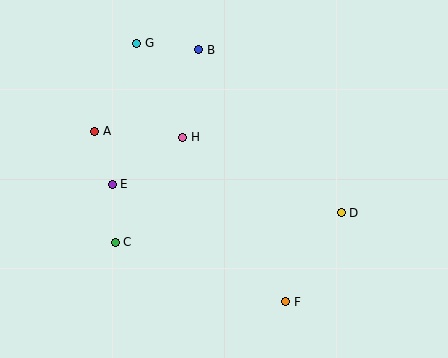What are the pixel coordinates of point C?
Point C is at (115, 242).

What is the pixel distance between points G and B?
The distance between G and B is 62 pixels.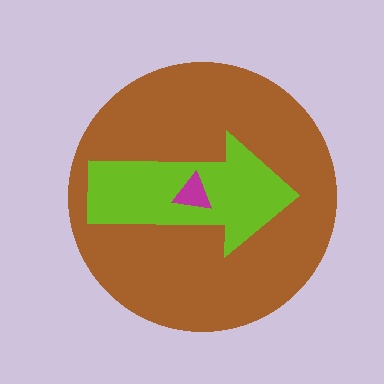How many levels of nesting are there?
3.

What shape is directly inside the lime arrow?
The magenta triangle.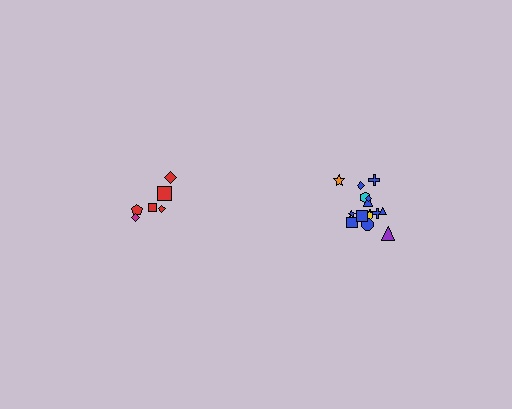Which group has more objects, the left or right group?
The right group.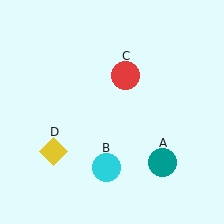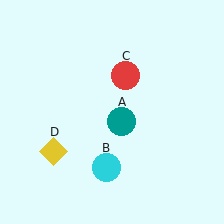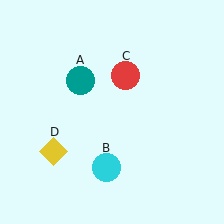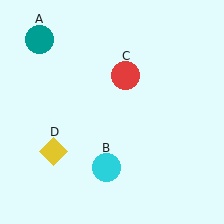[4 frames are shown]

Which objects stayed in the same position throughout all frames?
Cyan circle (object B) and red circle (object C) and yellow diamond (object D) remained stationary.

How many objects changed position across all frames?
1 object changed position: teal circle (object A).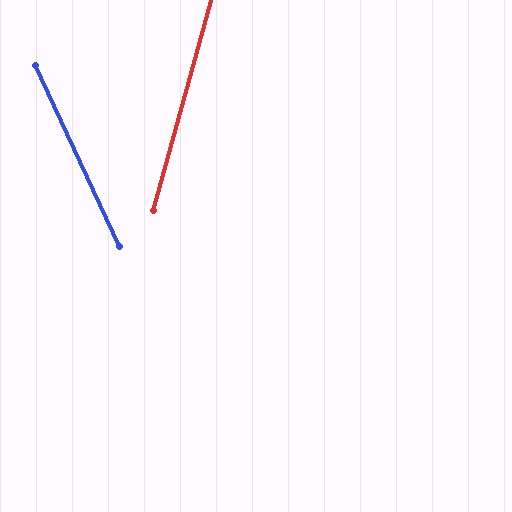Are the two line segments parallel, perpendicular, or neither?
Neither parallel nor perpendicular — they differ by about 40°.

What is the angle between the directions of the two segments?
Approximately 40 degrees.